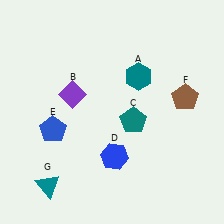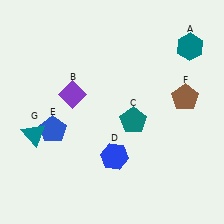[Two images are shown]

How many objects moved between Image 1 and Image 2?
2 objects moved between the two images.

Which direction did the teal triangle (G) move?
The teal triangle (G) moved up.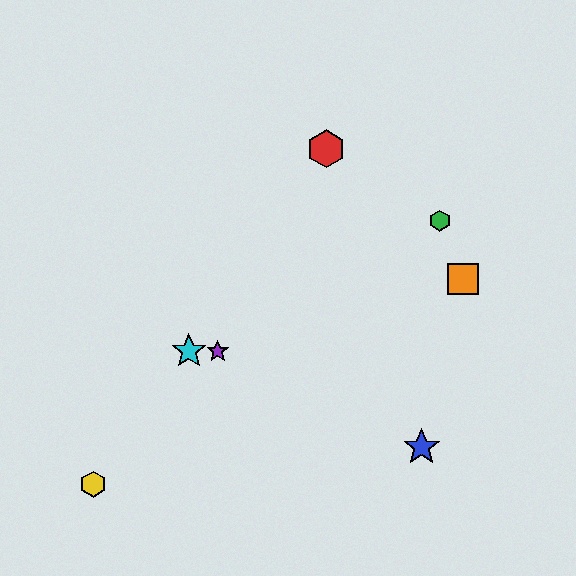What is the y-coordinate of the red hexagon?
The red hexagon is at y≈149.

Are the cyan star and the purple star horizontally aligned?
Yes, both are at y≈351.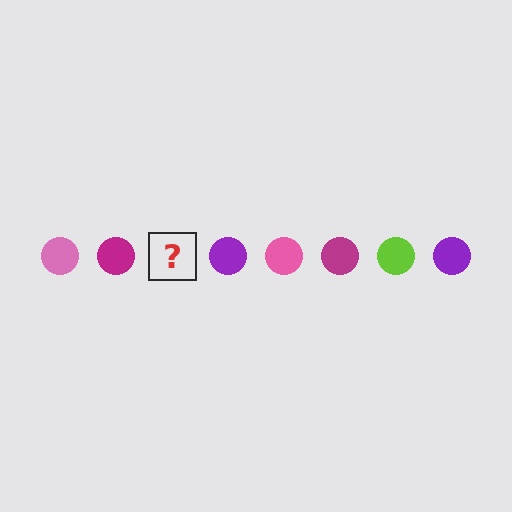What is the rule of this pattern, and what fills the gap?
The rule is that the pattern cycles through pink, magenta, lime, purple circles. The gap should be filled with a lime circle.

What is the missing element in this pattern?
The missing element is a lime circle.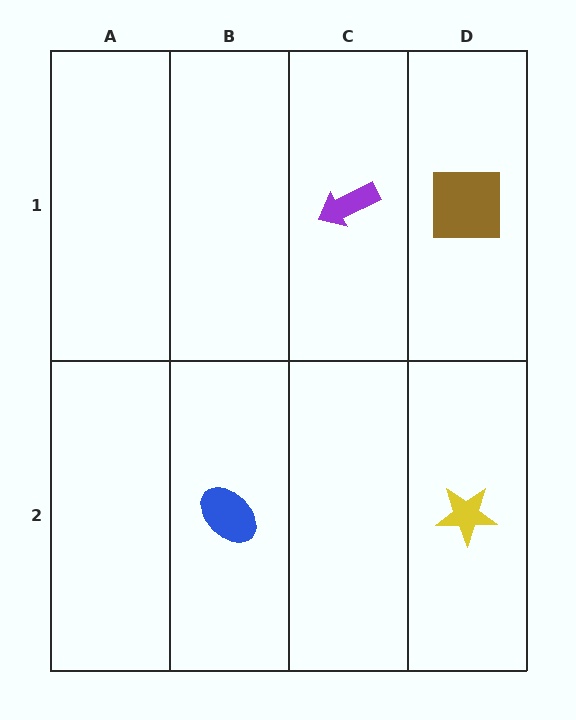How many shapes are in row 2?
2 shapes.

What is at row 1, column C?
A purple arrow.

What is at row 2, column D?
A yellow star.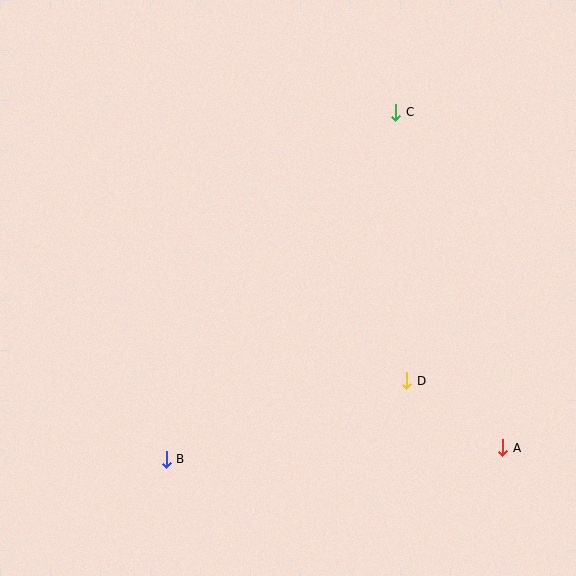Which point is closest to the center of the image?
Point D at (407, 381) is closest to the center.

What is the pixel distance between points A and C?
The distance between A and C is 352 pixels.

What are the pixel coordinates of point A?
Point A is at (503, 448).